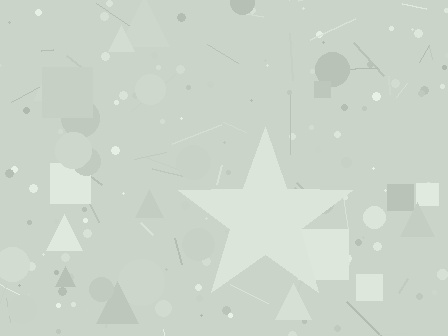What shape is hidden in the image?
A star is hidden in the image.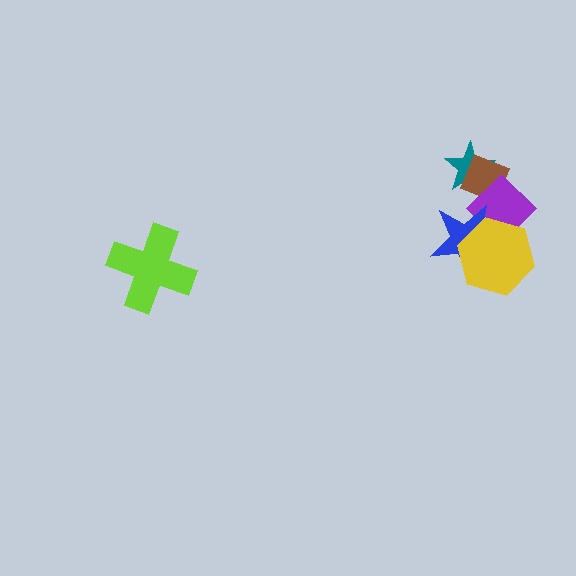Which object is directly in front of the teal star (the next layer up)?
The brown diamond is directly in front of the teal star.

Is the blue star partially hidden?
Yes, it is partially covered by another shape.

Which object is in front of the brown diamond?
The purple diamond is in front of the brown diamond.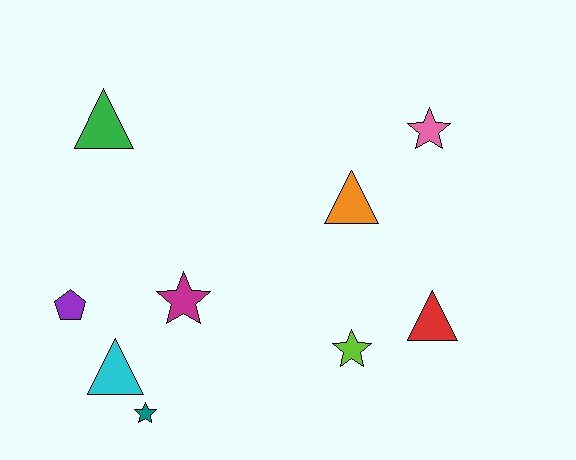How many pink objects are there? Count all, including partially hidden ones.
There is 1 pink object.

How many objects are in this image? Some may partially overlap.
There are 9 objects.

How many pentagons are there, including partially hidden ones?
There is 1 pentagon.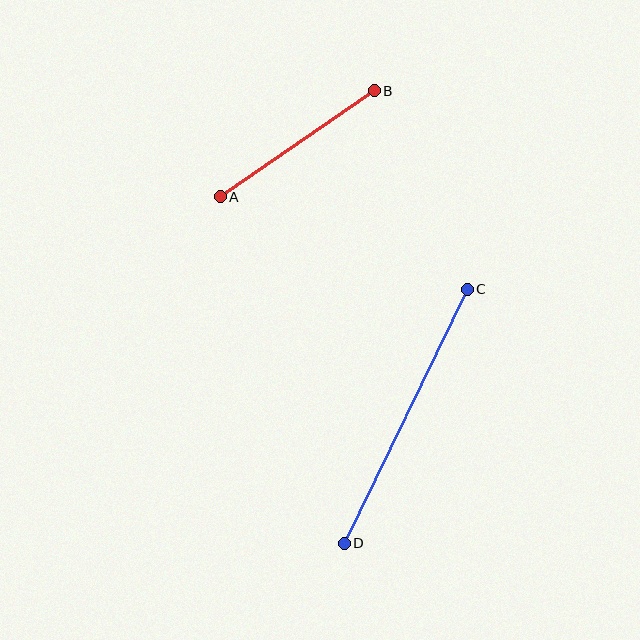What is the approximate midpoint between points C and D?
The midpoint is at approximately (406, 416) pixels.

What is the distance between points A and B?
The distance is approximately 187 pixels.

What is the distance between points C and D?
The distance is approximately 283 pixels.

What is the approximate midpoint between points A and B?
The midpoint is at approximately (297, 144) pixels.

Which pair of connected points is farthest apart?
Points C and D are farthest apart.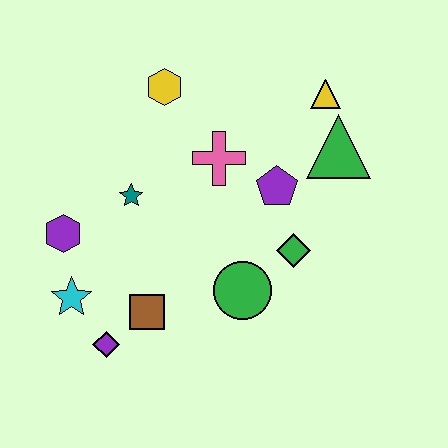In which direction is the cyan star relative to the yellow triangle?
The cyan star is to the left of the yellow triangle.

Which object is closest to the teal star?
The purple hexagon is closest to the teal star.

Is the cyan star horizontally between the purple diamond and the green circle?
No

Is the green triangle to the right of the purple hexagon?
Yes